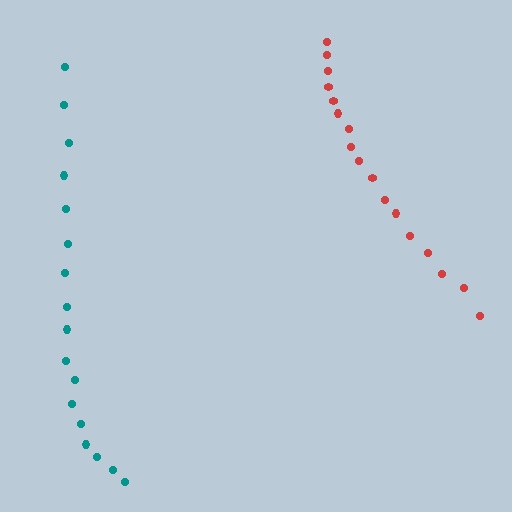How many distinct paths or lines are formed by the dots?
There are 2 distinct paths.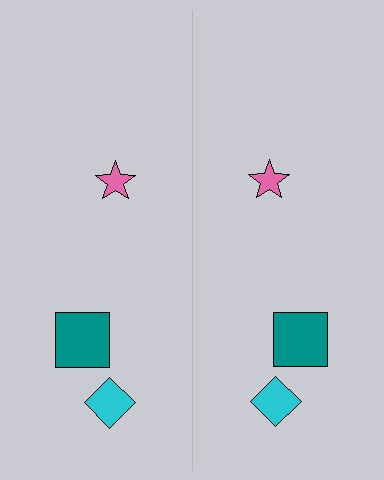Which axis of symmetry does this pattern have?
The pattern has a vertical axis of symmetry running through the center of the image.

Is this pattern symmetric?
Yes, this pattern has bilateral (reflection) symmetry.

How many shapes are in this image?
There are 6 shapes in this image.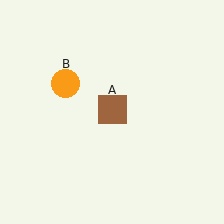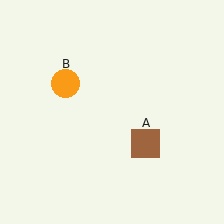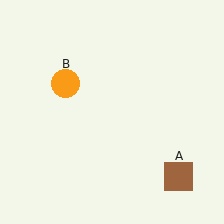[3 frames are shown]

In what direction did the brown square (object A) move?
The brown square (object A) moved down and to the right.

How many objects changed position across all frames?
1 object changed position: brown square (object A).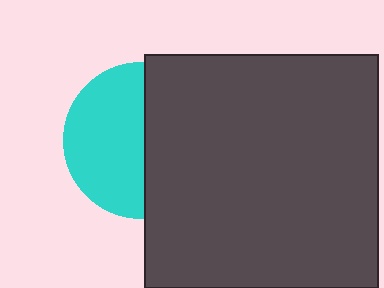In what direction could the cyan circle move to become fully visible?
The cyan circle could move left. That would shift it out from behind the dark gray square entirely.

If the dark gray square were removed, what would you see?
You would see the complete cyan circle.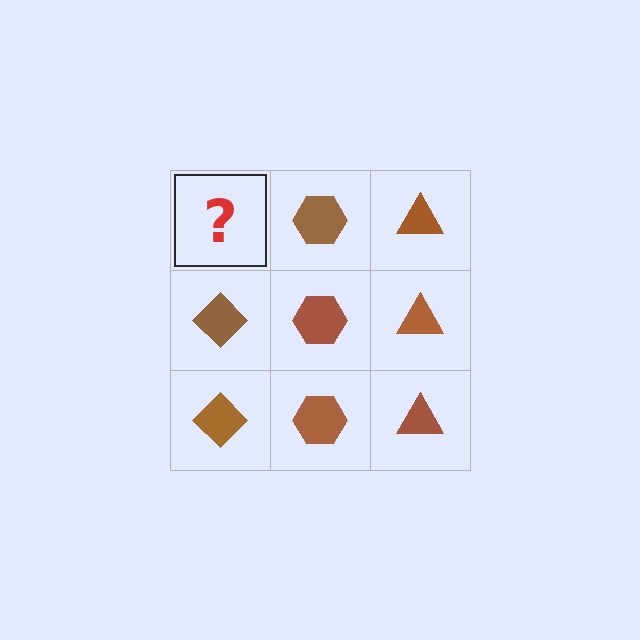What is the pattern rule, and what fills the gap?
The rule is that each column has a consistent shape. The gap should be filled with a brown diamond.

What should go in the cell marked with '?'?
The missing cell should contain a brown diamond.